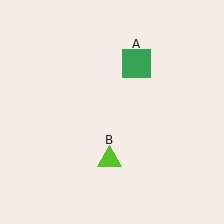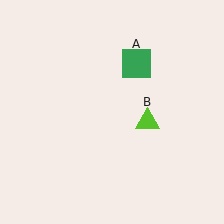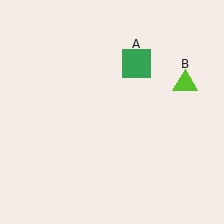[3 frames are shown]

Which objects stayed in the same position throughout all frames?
Green square (object A) remained stationary.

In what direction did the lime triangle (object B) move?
The lime triangle (object B) moved up and to the right.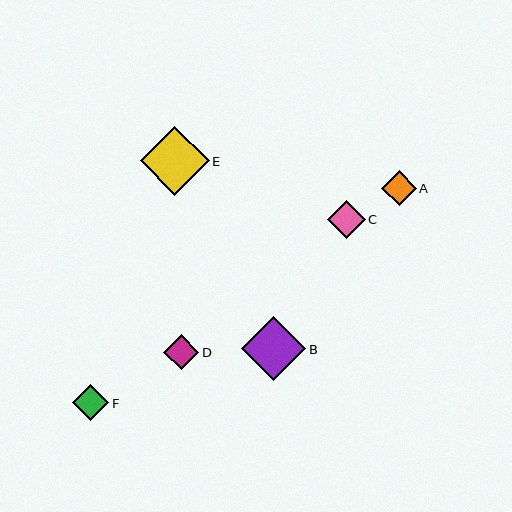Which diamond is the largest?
Diamond E is the largest with a size of approximately 69 pixels.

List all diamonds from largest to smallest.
From largest to smallest: E, B, C, F, D, A.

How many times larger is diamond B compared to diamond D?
Diamond B is approximately 1.8 times the size of diamond D.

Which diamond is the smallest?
Diamond A is the smallest with a size of approximately 35 pixels.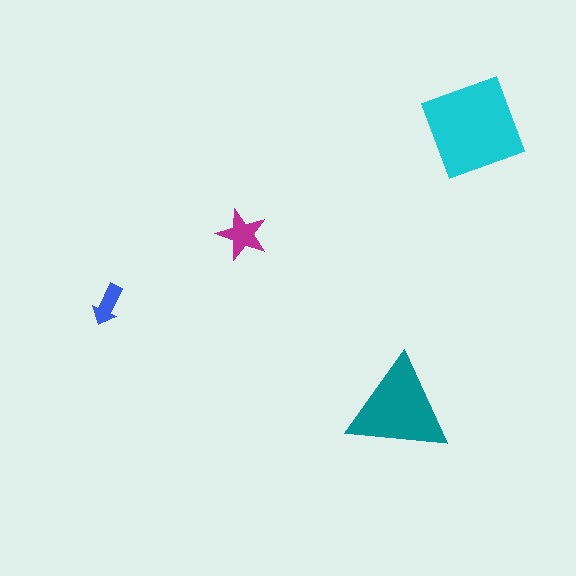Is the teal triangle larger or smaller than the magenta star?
Larger.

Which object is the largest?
The cyan diamond.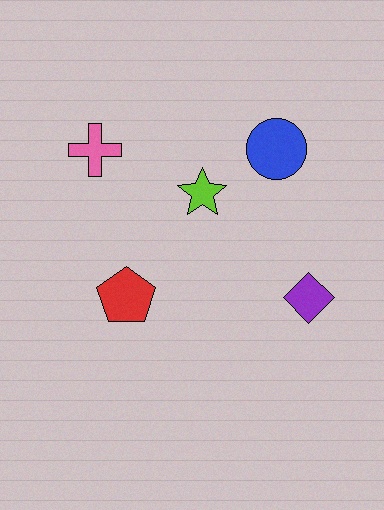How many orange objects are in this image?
There are no orange objects.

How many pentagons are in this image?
There is 1 pentagon.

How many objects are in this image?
There are 5 objects.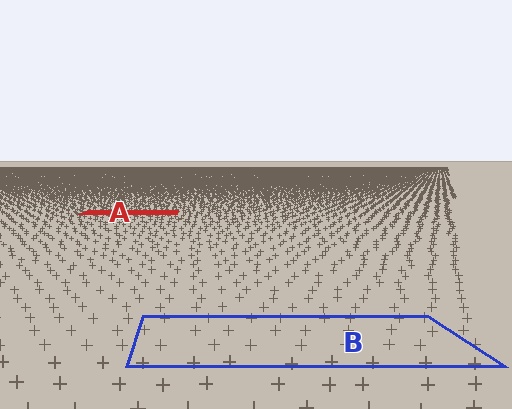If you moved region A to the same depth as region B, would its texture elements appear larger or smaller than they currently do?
They would appear larger. At a closer depth, the same texture elements are projected at a bigger on-screen size.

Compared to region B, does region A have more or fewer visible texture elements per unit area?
Region A has more texture elements per unit area — they are packed more densely because it is farther away.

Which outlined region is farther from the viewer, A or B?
Region A is farther from the viewer — the texture elements inside it appear smaller and more densely packed.